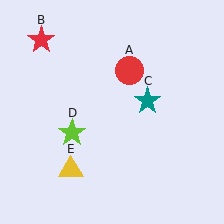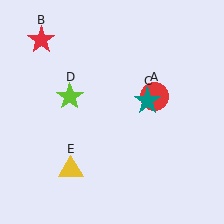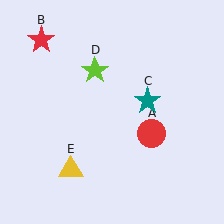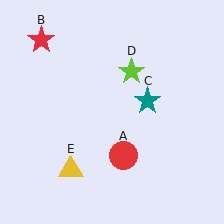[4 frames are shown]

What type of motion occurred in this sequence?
The red circle (object A), lime star (object D) rotated clockwise around the center of the scene.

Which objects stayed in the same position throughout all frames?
Red star (object B) and teal star (object C) and yellow triangle (object E) remained stationary.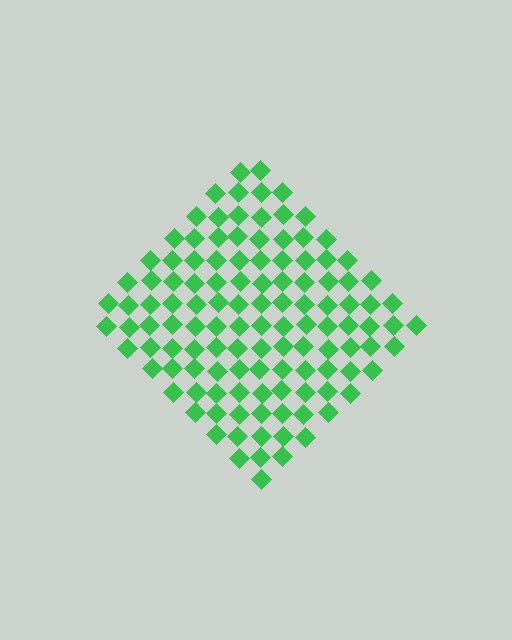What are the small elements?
The small elements are diamonds.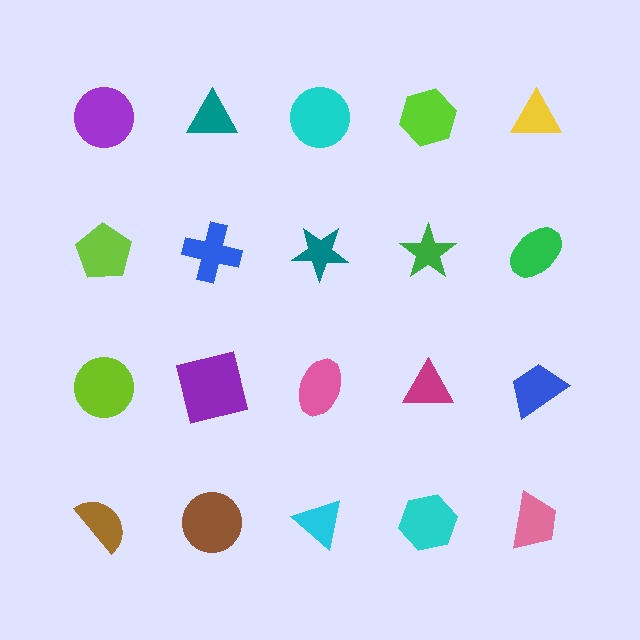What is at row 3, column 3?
A pink ellipse.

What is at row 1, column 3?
A cyan circle.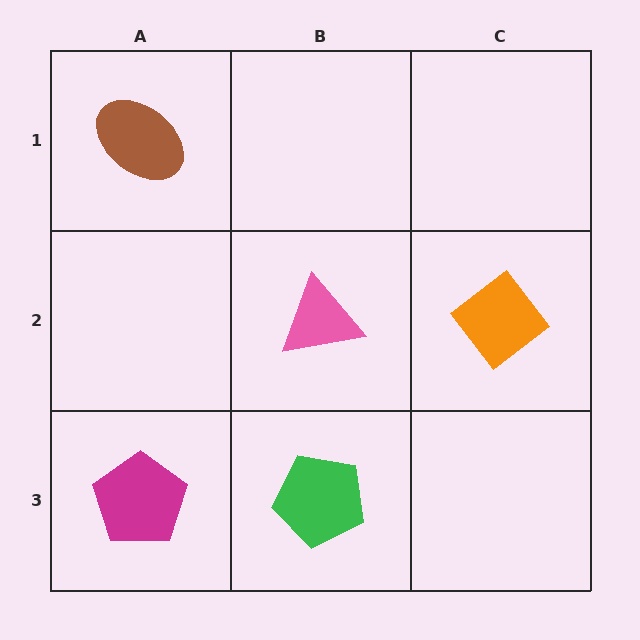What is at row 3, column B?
A green pentagon.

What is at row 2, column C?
An orange diamond.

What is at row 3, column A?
A magenta pentagon.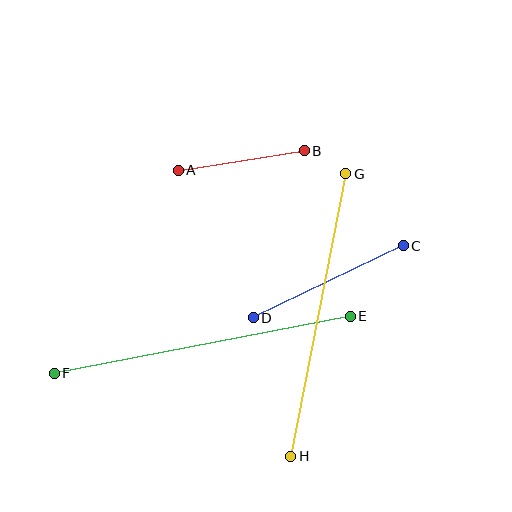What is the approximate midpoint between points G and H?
The midpoint is at approximately (318, 315) pixels.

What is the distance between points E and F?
The distance is approximately 301 pixels.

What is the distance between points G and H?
The distance is approximately 288 pixels.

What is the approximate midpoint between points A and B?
The midpoint is at approximately (241, 161) pixels.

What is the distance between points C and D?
The distance is approximately 166 pixels.